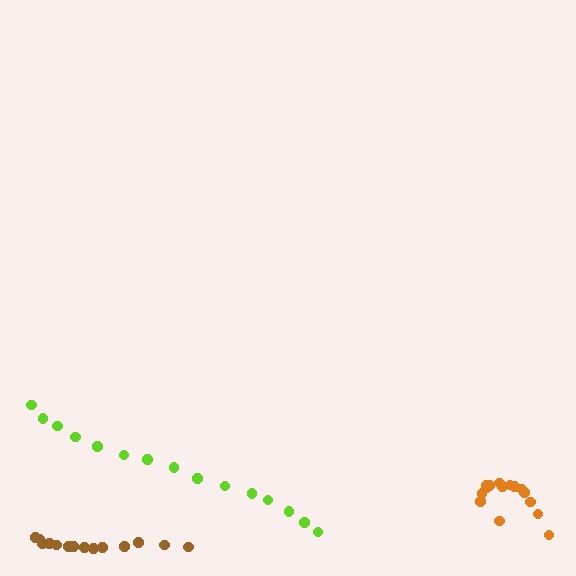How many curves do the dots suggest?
There are 3 distinct paths.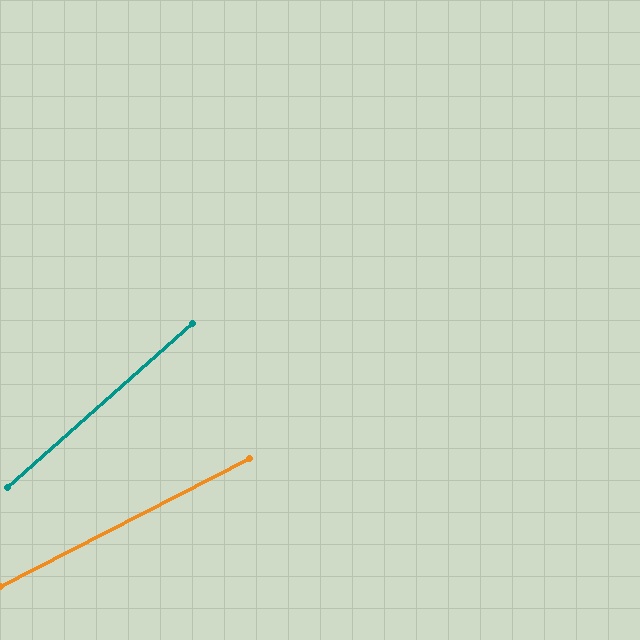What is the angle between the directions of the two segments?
Approximately 14 degrees.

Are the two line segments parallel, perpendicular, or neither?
Neither parallel nor perpendicular — they differ by about 14°.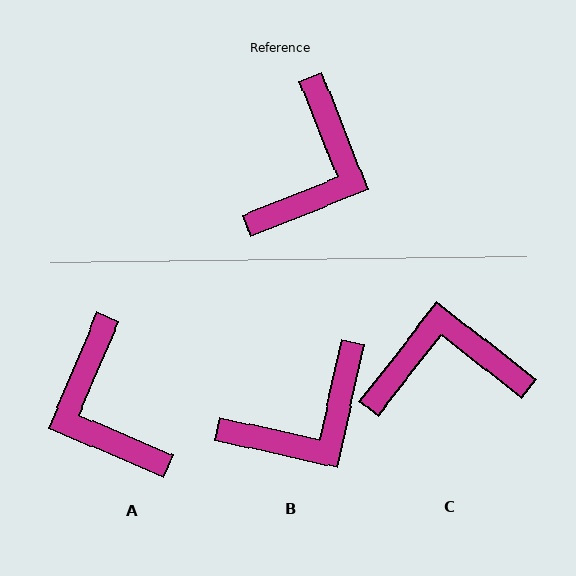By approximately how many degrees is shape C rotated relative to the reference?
Approximately 120 degrees counter-clockwise.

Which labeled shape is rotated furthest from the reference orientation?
A, about 135 degrees away.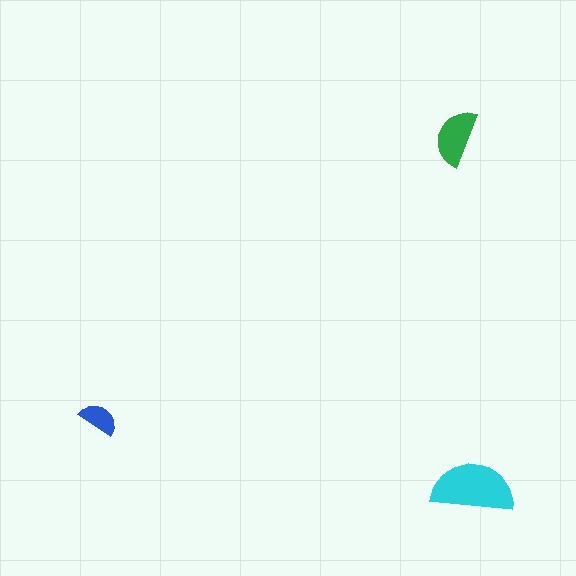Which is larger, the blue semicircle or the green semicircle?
The green one.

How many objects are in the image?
There are 3 objects in the image.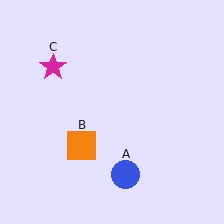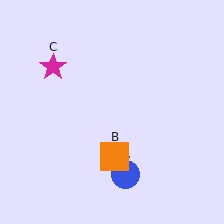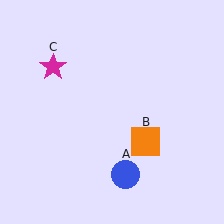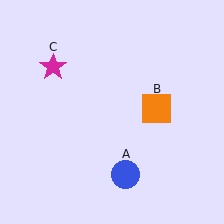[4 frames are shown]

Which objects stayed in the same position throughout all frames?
Blue circle (object A) and magenta star (object C) remained stationary.